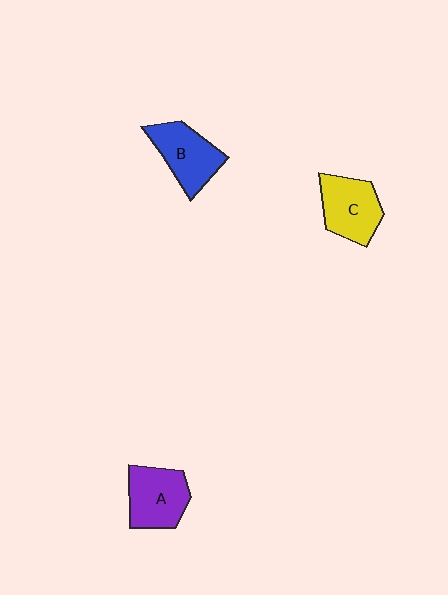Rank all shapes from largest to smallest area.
From largest to smallest: A (purple), C (yellow), B (blue).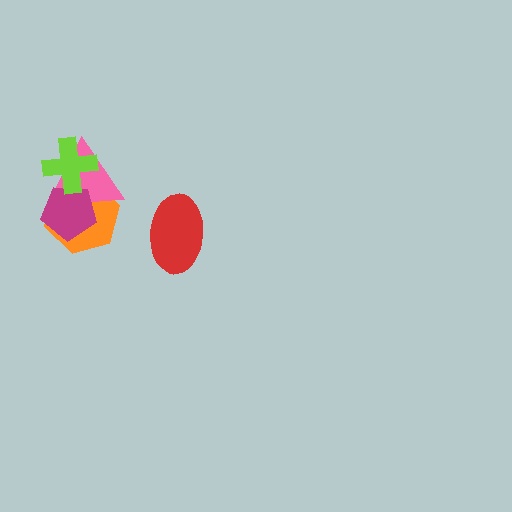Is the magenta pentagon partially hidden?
Yes, it is partially covered by another shape.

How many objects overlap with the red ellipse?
0 objects overlap with the red ellipse.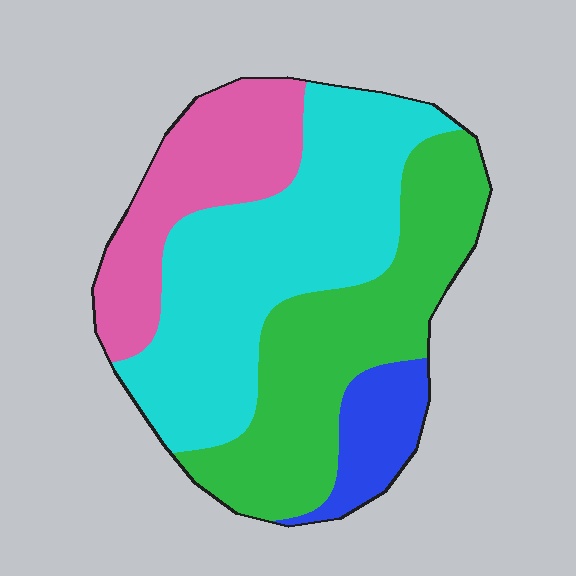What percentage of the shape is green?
Green takes up between a quarter and a half of the shape.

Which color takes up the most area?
Cyan, at roughly 40%.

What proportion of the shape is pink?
Pink takes up about one fifth (1/5) of the shape.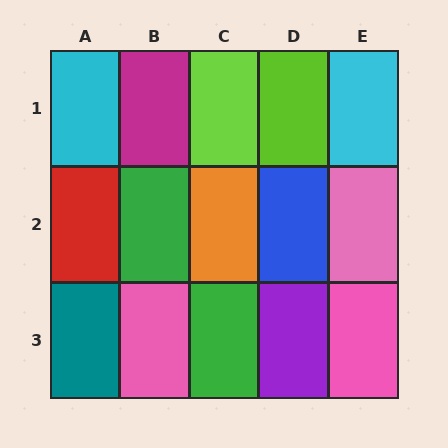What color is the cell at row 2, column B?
Green.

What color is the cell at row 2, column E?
Pink.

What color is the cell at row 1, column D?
Lime.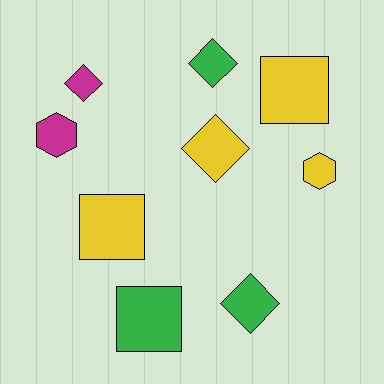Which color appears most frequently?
Yellow, with 4 objects.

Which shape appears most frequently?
Diamond, with 4 objects.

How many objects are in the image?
There are 9 objects.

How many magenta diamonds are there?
There is 1 magenta diamond.